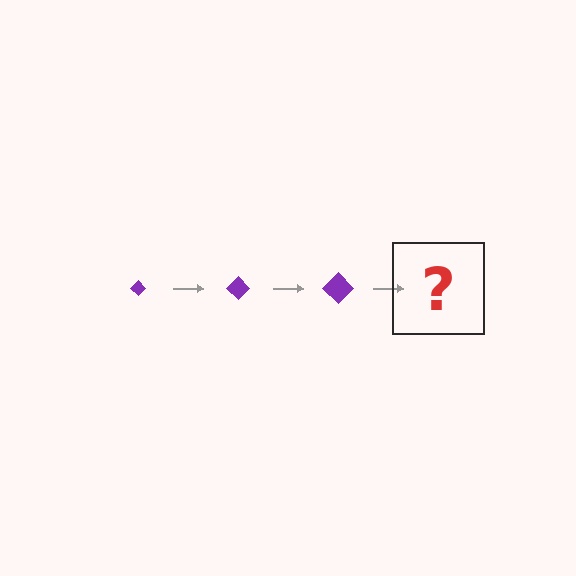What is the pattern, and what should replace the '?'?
The pattern is that the diamond gets progressively larger each step. The '?' should be a purple diamond, larger than the previous one.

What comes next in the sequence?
The next element should be a purple diamond, larger than the previous one.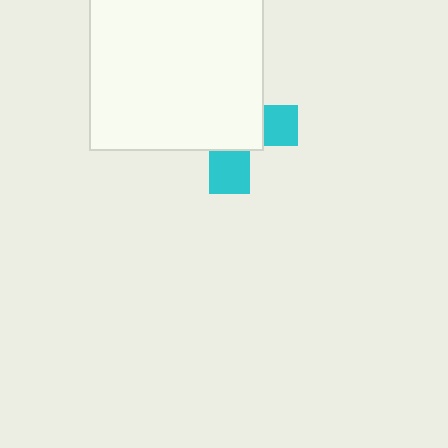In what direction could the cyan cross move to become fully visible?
The cyan cross could move toward the lower-right. That would shift it out from behind the white rectangle entirely.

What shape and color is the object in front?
The object in front is a white rectangle.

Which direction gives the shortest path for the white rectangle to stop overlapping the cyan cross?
Moving toward the upper-left gives the shortest separation.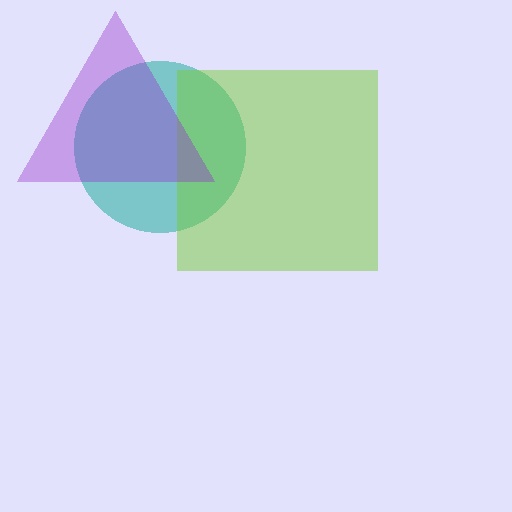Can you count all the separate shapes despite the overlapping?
Yes, there are 3 separate shapes.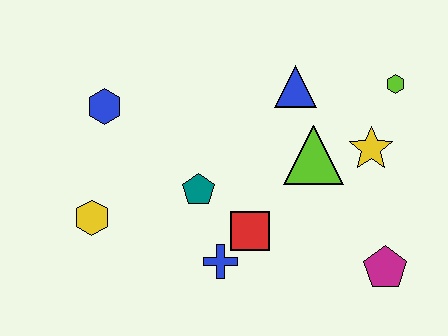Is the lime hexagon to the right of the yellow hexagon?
Yes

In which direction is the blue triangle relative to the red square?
The blue triangle is above the red square.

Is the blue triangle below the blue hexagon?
No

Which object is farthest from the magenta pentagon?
The blue hexagon is farthest from the magenta pentagon.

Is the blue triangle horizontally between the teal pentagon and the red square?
No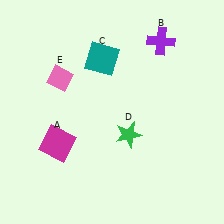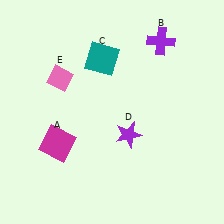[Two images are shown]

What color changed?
The star (D) changed from green in Image 1 to purple in Image 2.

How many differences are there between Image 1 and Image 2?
There is 1 difference between the two images.